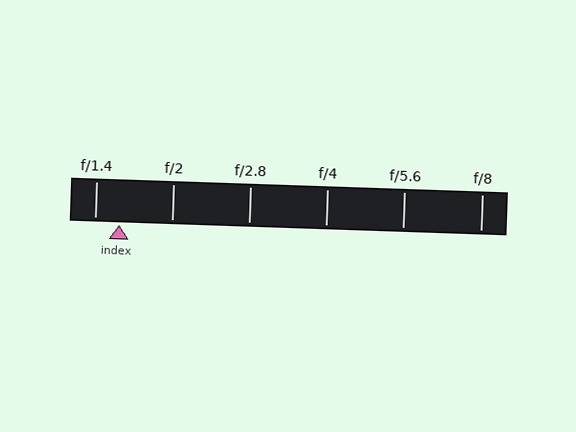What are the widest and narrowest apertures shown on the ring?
The widest aperture shown is f/1.4 and the narrowest is f/8.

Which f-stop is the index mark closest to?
The index mark is closest to f/1.4.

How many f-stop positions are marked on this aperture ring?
There are 6 f-stop positions marked.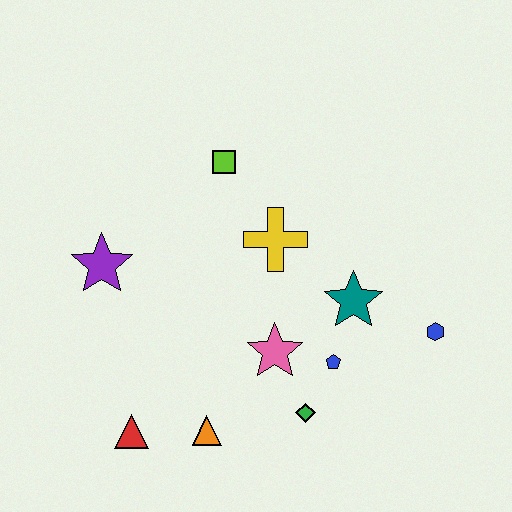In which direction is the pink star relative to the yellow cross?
The pink star is below the yellow cross.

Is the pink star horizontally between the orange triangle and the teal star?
Yes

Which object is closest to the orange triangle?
The red triangle is closest to the orange triangle.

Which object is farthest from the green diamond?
The lime square is farthest from the green diamond.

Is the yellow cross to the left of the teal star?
Yes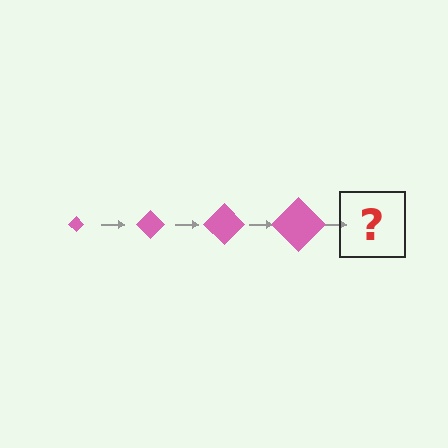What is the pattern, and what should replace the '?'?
The pattern is that the diamond gets progressively larger each step. The '?' should be a pink diamond, larger than the previous one.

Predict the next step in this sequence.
The next step is a pink diamond, larger than the previous one.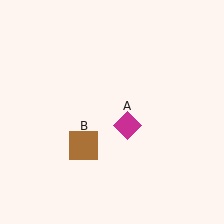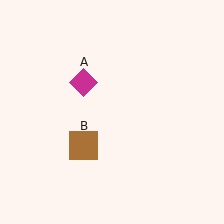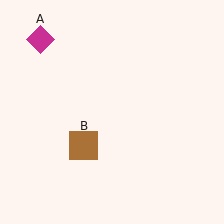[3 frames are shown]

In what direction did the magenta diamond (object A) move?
The magenta diamond (object A) moved up and to the left.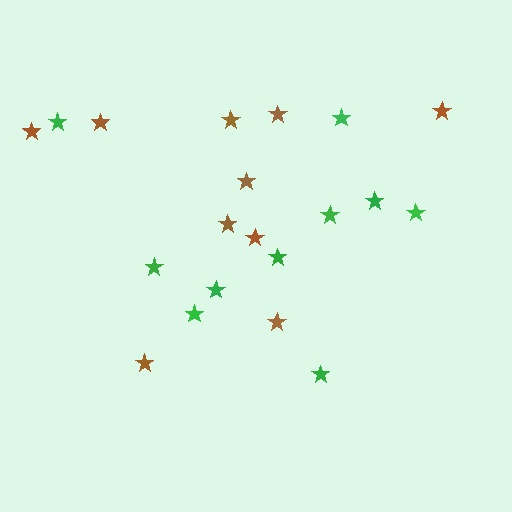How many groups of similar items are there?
There are 2 groups: one group of brown stars (10) and one group of green stars (10).